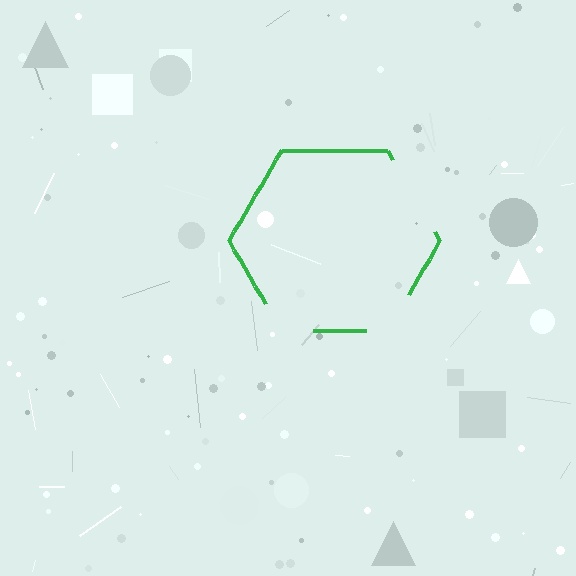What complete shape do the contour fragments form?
The contour fragments form a hexagon.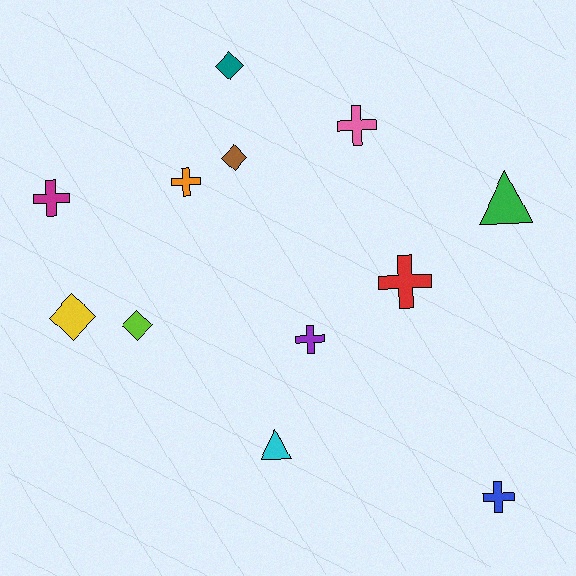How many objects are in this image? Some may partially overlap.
There are 12 objects.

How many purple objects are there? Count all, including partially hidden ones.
There is 1 purple object.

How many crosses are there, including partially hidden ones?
There are 6 crosses.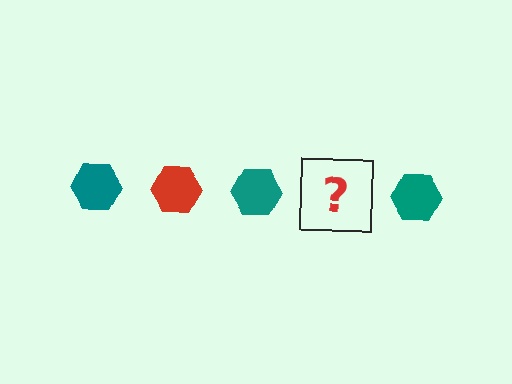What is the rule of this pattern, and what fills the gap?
The rule is that the pattern cycles through teal, red hexagons. The gap should be filled with a red hexagon.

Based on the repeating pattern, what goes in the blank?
The blank should be a red hexagon.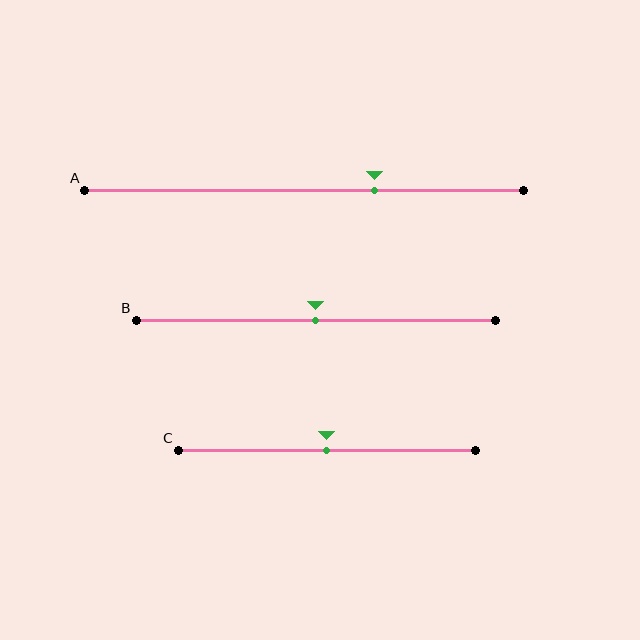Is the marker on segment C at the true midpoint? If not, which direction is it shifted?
Yes, the marker on segment C is at the true midpoint.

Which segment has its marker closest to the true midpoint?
Segment B has its marker closest to the true midpoint.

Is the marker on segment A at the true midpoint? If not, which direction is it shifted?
No, the marker on segment A is shifted to the right by about 16% of the segment length.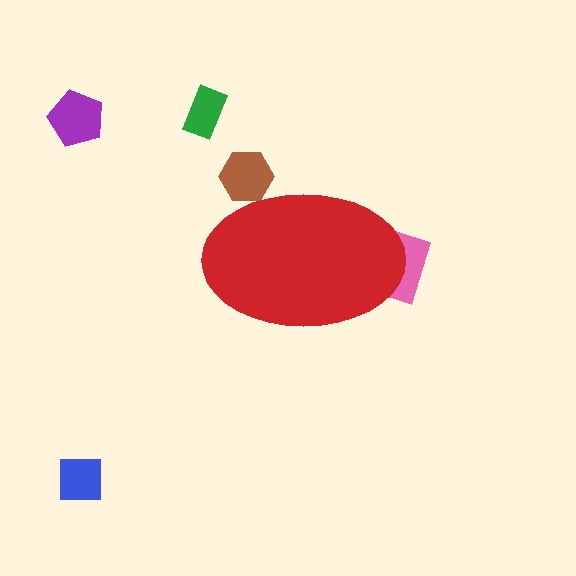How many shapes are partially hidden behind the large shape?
2 shapes are partially hidden.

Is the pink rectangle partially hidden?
Yes, the pink rectangle is partially hidden behind the red ellipse.